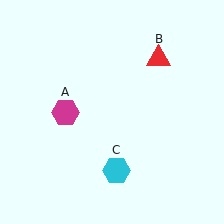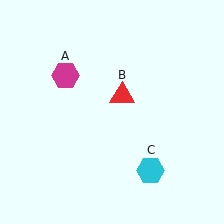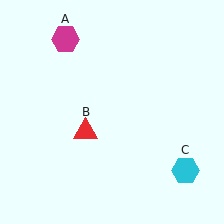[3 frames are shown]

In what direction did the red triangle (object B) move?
The red triangle (object B) moved down and to the left.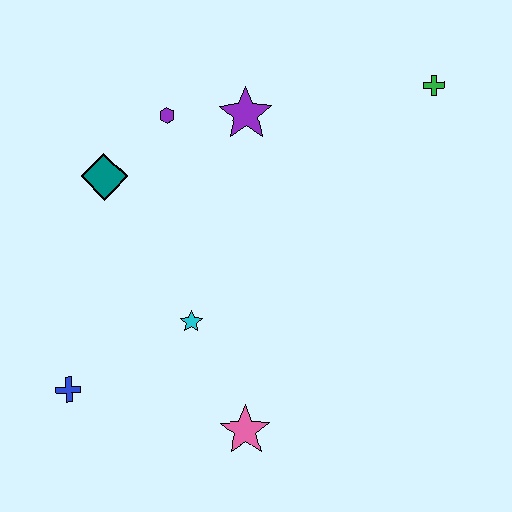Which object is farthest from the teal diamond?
The green cross is farthest from the teal diamond.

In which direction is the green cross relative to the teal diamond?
The green cross is to the right of the teal diamond.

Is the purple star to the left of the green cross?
Yes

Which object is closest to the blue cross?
The cyan star is closest to the blue cross.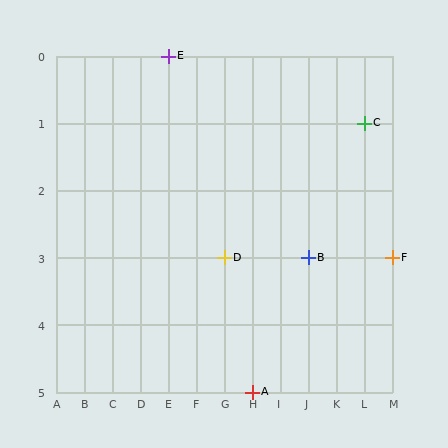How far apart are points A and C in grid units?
Points A and C are 4 columns and 4 rows apart (about 5.7 grid units diagonally).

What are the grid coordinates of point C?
Point C is at grid coordinates (L, 1).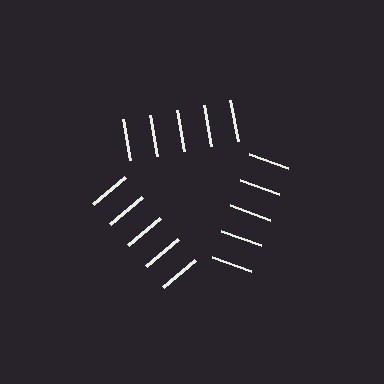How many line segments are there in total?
15 — 5 along each of the 3 edges.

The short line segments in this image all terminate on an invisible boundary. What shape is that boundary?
An illusory triangle — the line segments terminate on its edges but no continuous stroke is drawn.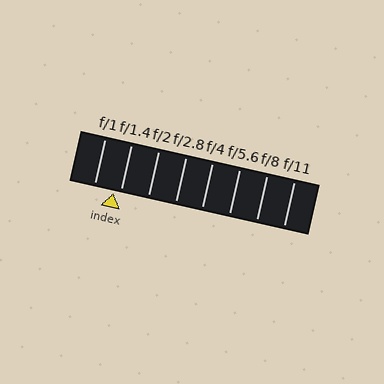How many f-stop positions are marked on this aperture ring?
There are 8 f-stop positions marked.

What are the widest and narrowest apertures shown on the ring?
The widest aperture shown is f/1 and the narrowest is f/11.